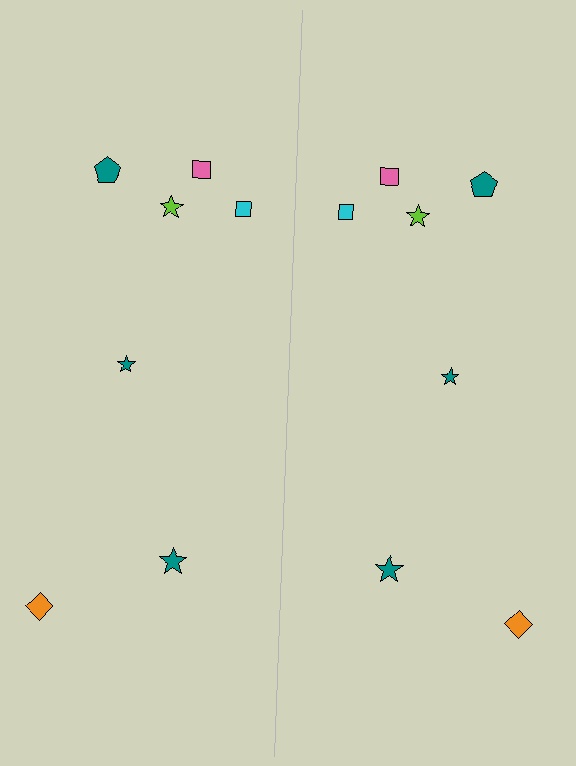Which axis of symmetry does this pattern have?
The pattern has a vertical axis of symmetry running through the center of the image.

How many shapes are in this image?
There are 14 shapes in this image.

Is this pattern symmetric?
Yes, this pattern has bilateral (reflection) symmetry.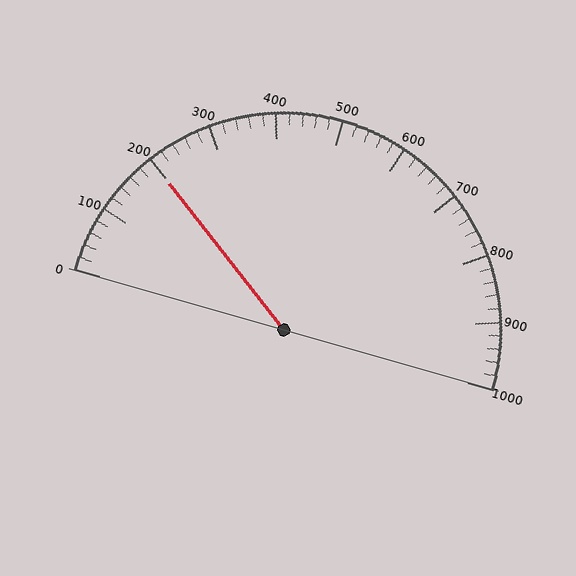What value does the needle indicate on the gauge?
The needle indicates approximately 200.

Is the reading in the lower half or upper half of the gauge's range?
The reading is in the lower half of the range (0 to 1000).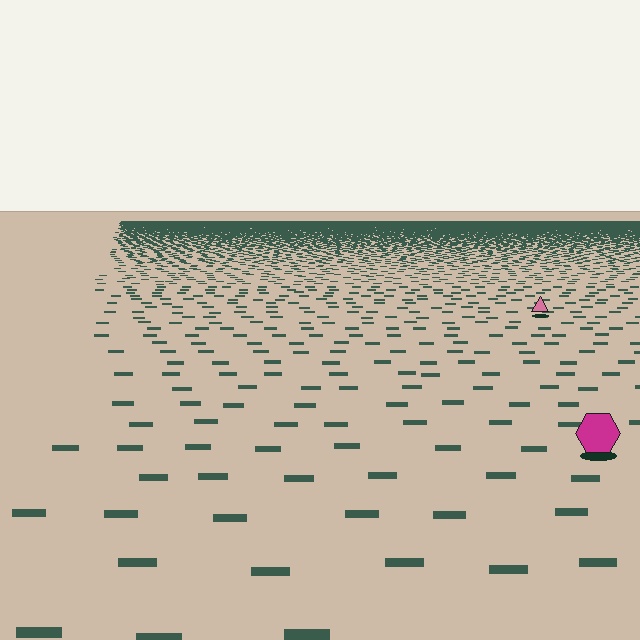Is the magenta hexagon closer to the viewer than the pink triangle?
Yes. The magenta hexagon is closer — you can tell from the texture gradient: the ground texture is coarser near it.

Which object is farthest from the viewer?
The pink triangle is farthest from the viewer. It appears smaller and the ground texture around it is denser.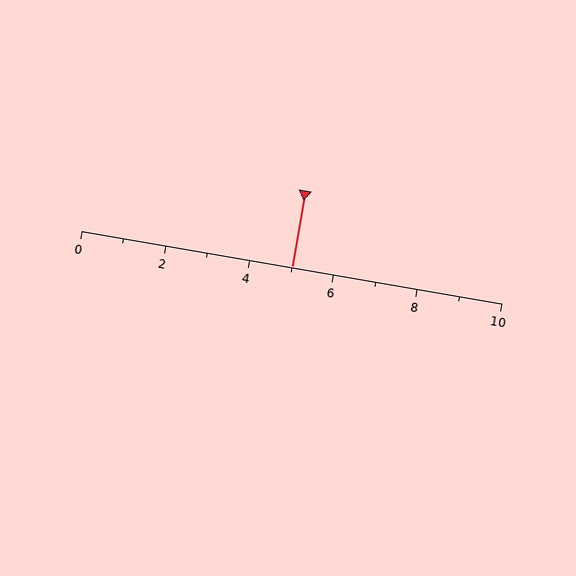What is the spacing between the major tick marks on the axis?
The major ticks are spaced 2 apart.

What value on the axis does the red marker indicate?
The marker indicates approximately 5.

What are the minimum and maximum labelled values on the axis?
The axis runs from 0 to 10.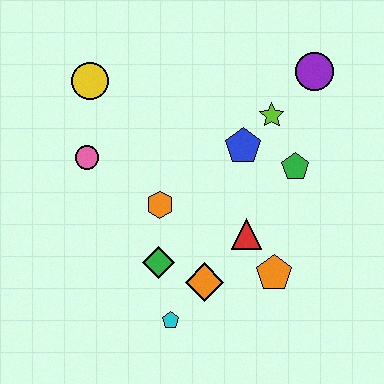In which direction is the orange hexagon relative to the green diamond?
The orange hexagon is above the green diamond.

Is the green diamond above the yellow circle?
No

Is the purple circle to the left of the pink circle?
No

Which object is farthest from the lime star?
The cyan pentagon is farthest from the lime star.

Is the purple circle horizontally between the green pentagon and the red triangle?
No